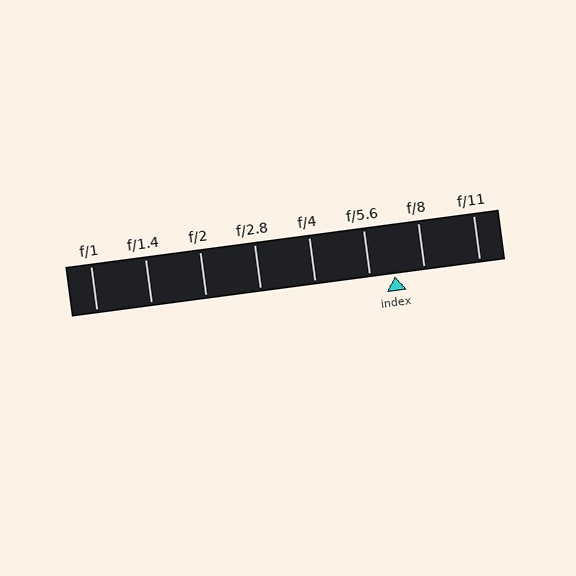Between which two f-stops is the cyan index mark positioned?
The index mark is between f/5.6 and f/8.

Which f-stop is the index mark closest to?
The index mark is closest to f/5.6.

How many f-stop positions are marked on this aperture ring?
There are 8 f-stop positions marked.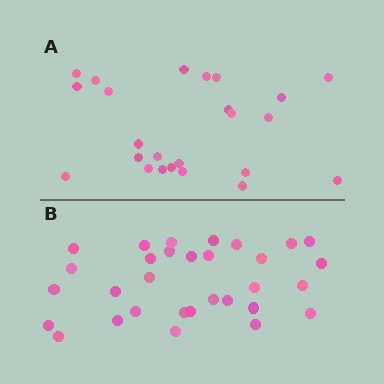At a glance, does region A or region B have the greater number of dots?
Region B (the bottom region) has more dots.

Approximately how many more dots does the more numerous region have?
Region B has roughly 8 or so more dots than region A.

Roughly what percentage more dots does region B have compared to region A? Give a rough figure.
About 30% more.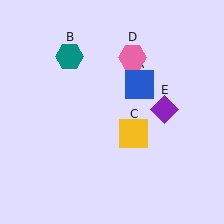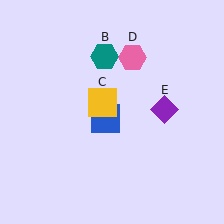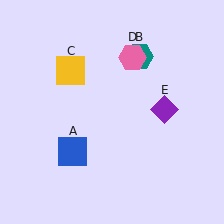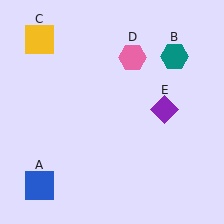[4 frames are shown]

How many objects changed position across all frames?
3 objects changed position: blue square (object A), teal hexagon (object B), yellow square (object C).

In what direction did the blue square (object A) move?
The blue square (object A) moved down and to the left.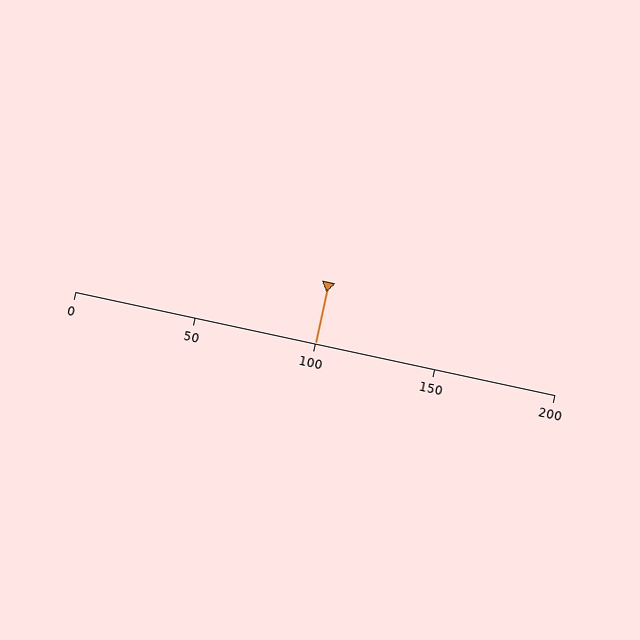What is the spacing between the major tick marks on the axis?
The major ticks are spaced 50 apart.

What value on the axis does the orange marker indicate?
The marker indicates approximately 100.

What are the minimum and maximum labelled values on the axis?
The axis runs from 0 to 200.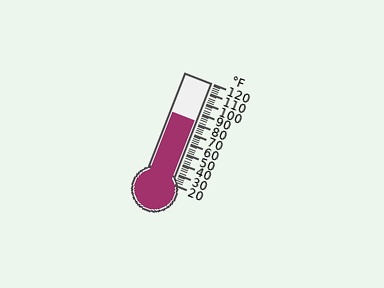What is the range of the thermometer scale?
The thermometer scale ranges from 20°F to 120°F.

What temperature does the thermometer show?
The thermometer shows approximately 82°F.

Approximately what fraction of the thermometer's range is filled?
The thermometer is filled to approximately 60% of its range.